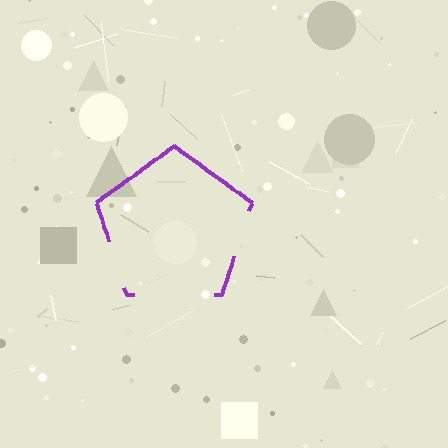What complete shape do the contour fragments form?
The contour fragments form a pentagon.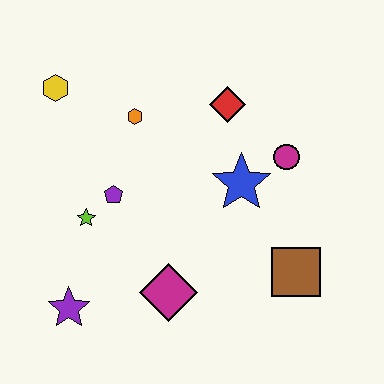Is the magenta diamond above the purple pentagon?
No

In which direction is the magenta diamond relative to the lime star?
The magenta diamond is to the right of the lime star.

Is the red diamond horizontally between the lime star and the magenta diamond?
No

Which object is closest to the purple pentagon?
The lime star is closest to the purple pentagon.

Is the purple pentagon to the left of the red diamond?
Yes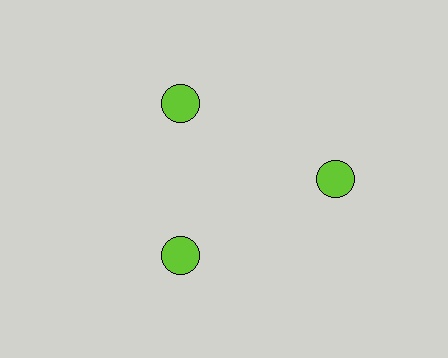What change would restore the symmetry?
The symmetry would be restored by moving it inward, back onto the ring so that all 3 circles sit at equal angles and equal distance from the center.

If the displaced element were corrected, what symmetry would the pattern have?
It would have 3-fold rotational symmetry — the pattern would map onto itself every 120 degrees.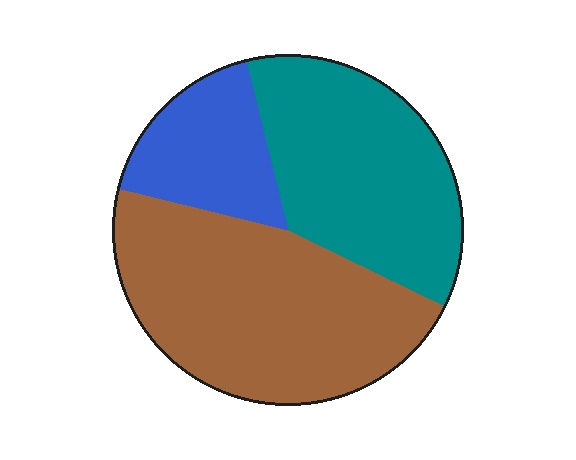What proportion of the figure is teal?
Teal covers 36% of the figure.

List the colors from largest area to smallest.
From largest to smallest: brown, teal, blue.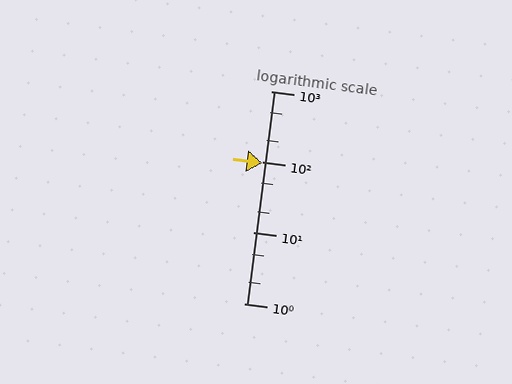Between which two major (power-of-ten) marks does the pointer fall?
The pointer is between 10 and 100.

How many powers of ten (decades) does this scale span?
The scale spans 3 decades, from 1 to 1000.